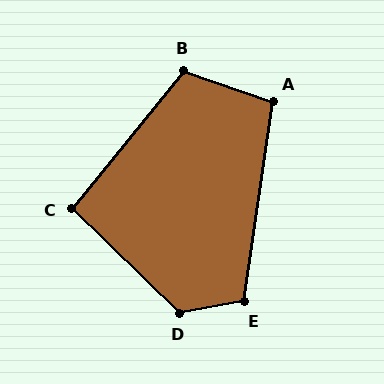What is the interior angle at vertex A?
Approximately 101 degrees (obtuse).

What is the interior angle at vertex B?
Approximately 110 degrees (obtuse).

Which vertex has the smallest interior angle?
C, at approximately 95 degrees.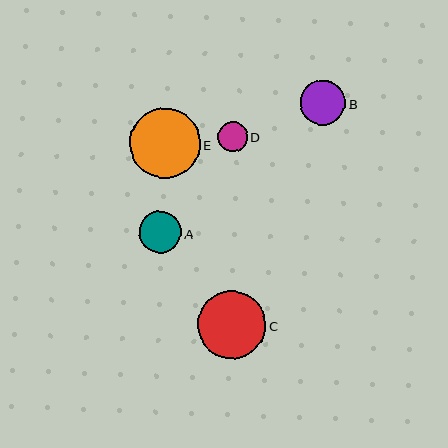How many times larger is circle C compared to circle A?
Circle C is approximately 1.6 times the size of circle A.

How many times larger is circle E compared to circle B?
Circle E is approximately 1.6 times the size of circle B.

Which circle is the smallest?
Circle D is the smallest with a size of approximately 30 pixels.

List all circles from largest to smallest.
From largest to smallest: E, C, B, A, D.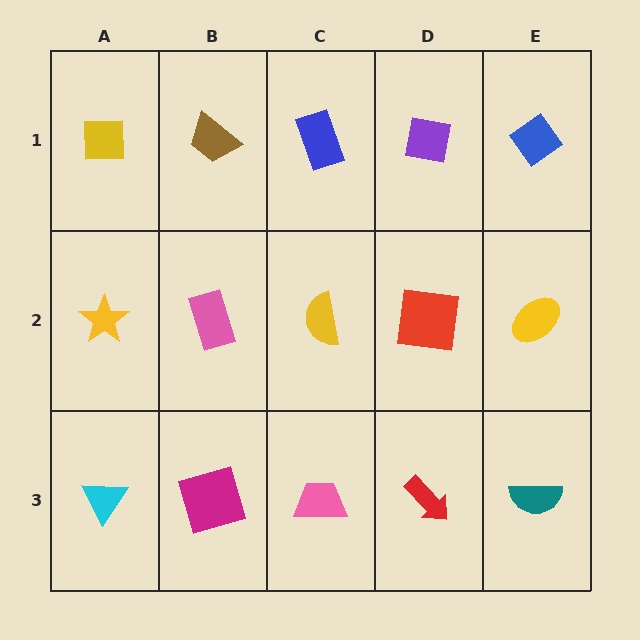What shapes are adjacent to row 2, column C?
A blue rectangle (row 1, column C), a pink trapezoid (row 3, column C), a pink rectangle (row 2, column B), a red square (row 2, column D).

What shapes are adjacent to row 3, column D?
A red square (row 2, column D), a pink trapezoid (row 3, column C), a teal semicircle (row 3, column E).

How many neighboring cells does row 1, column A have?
2.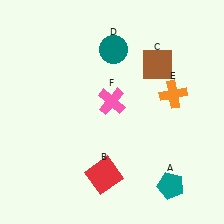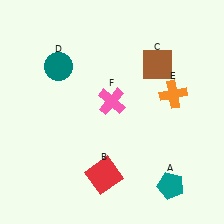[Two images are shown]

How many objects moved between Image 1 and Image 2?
1 object moved between the two images.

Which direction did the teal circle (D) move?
The teal circle (D) moved left.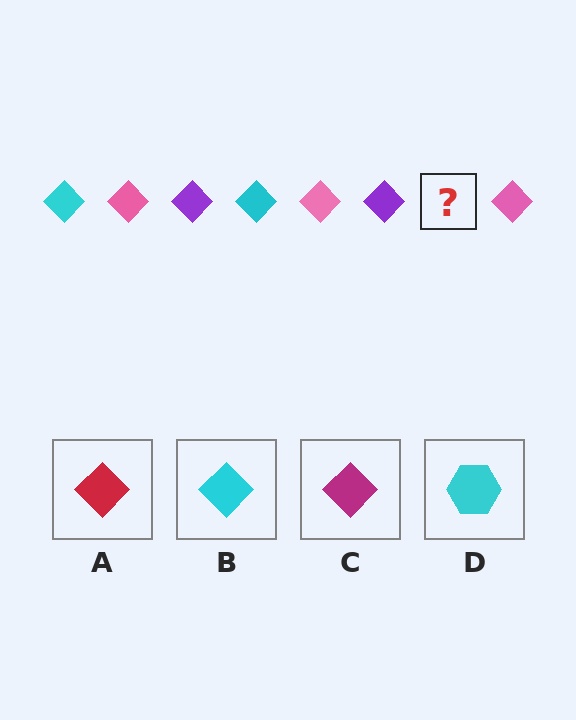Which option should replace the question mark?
Option B.